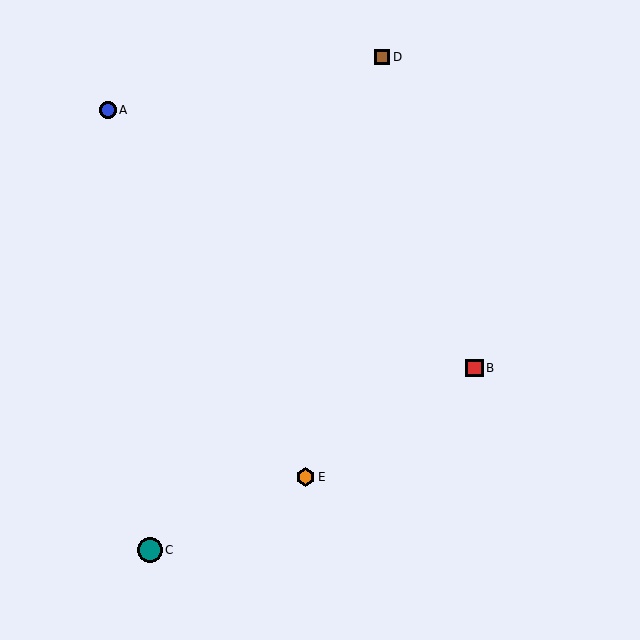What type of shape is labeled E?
Shape E is an orange hexagon.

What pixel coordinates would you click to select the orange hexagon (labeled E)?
Click at (306, 477) to select the orange hexagon E.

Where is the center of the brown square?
The center of the brown square is at (382, 57).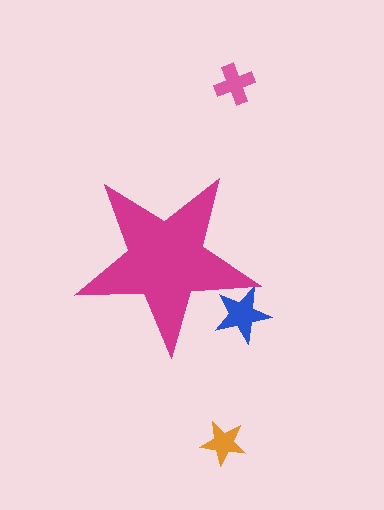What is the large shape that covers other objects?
A magenta star.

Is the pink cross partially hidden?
No, the pink cross is fully visible.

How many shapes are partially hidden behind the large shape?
1 shape is partially hidden.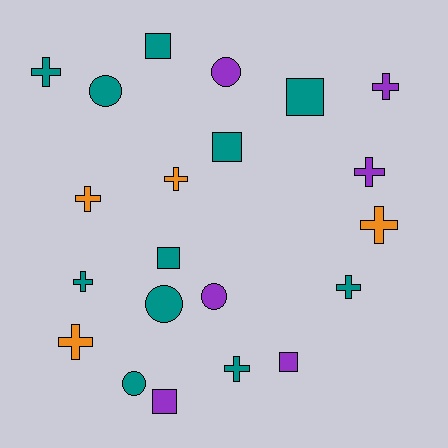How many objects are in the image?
There are 21 objects.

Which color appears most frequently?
Teal, with 11 objects.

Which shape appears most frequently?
Cross, with 10 objects.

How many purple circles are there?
There are 2 purple circles.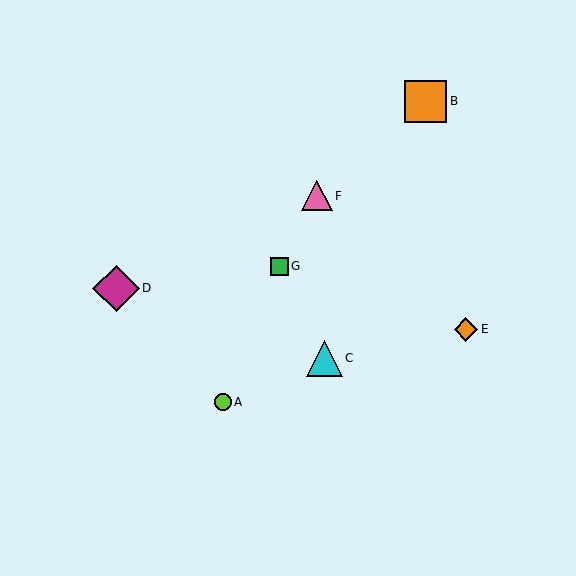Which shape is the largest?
The magenta diamond (labeled D) is the largest.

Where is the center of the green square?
The center of the green square is at (280, 266).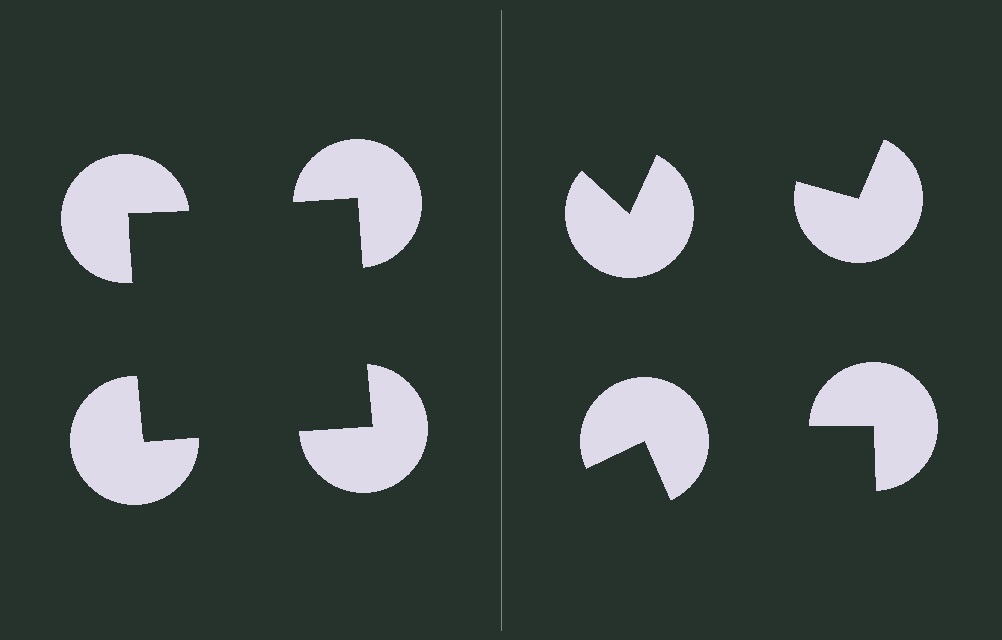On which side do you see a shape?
An illusory square appears on the left side. On the right side the wedge cuts are rotated, so no coherent shape forms.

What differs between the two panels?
The pac-man discs are positioned identically on both sides; only the wedge orientations differ. On the left they align to a square; on the right they are misaligned.